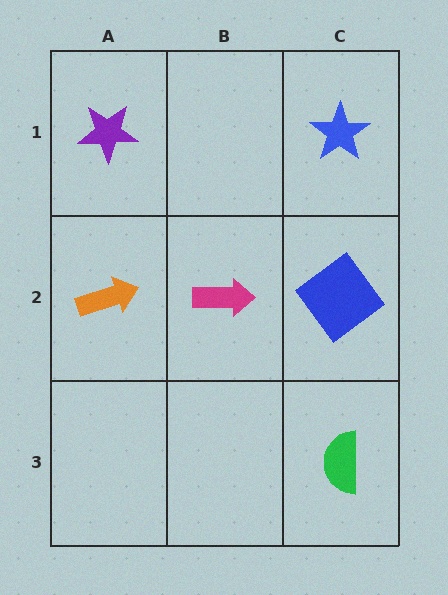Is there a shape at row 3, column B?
No, that cell is empty.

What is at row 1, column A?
A purple star.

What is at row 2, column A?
An orange arrow.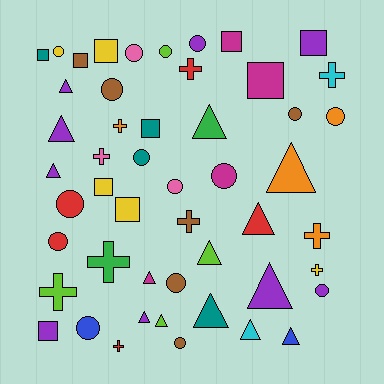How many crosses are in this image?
There are 10 crosses.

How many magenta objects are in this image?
There are 4 magenta objects.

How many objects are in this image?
There are 50 objects.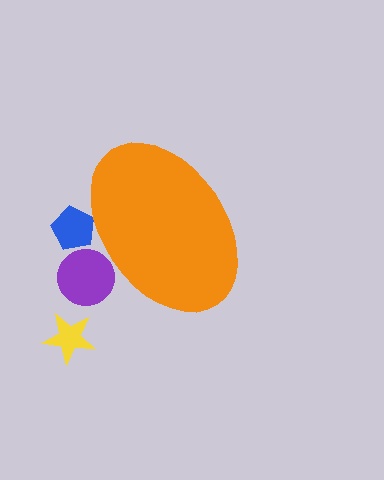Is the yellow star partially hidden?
No, the yellow star is fully visible.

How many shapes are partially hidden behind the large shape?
2 shapes are partially hidden.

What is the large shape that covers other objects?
An orange ellipse.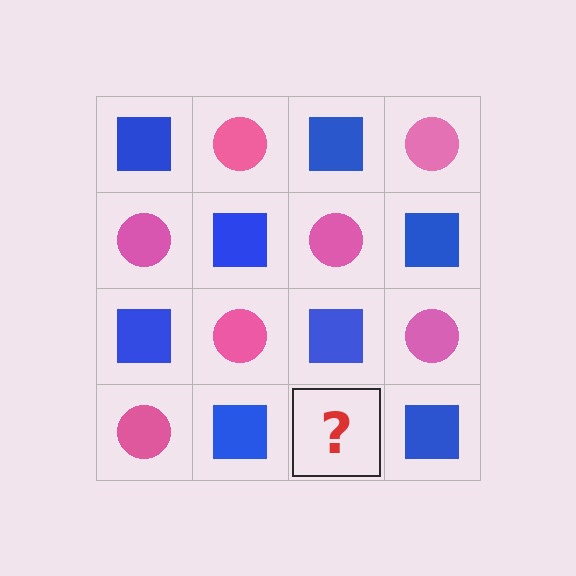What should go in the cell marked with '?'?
The missing cell should contain a pink circle.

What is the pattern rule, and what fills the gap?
The rule is that it alternates blue square and pink circle in a checkerboard pattern. The gap should be filled with a pink circle.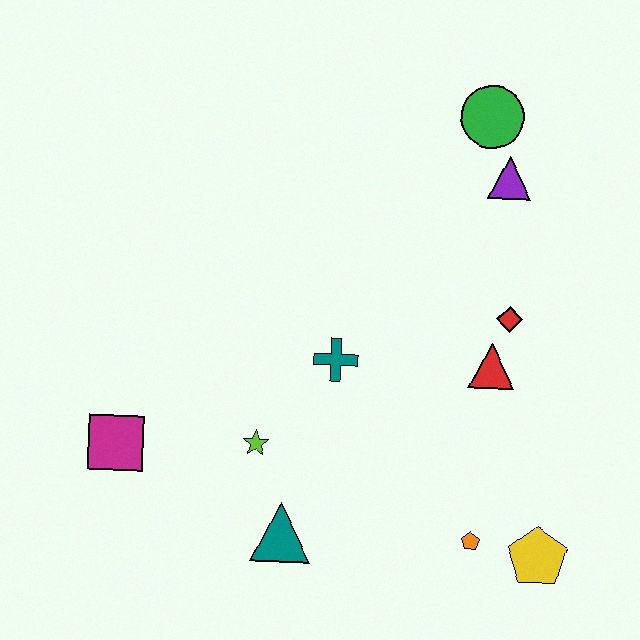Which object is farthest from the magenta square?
The green circle is farthest from the magenta square.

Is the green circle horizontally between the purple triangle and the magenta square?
Yes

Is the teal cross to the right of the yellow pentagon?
No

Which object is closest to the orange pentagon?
The yellow pentagon is closest to the orange pentagon.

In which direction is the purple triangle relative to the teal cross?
The purple triangle is above the teal cross.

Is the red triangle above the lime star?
Yes